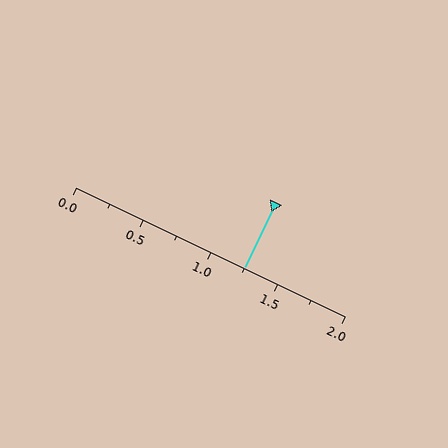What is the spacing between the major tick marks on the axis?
The major ticks are spaced 0.5 apart.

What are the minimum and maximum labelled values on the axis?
The axis runs from 0.0 to 2.0.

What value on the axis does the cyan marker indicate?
The marker indicates approximately 1.25.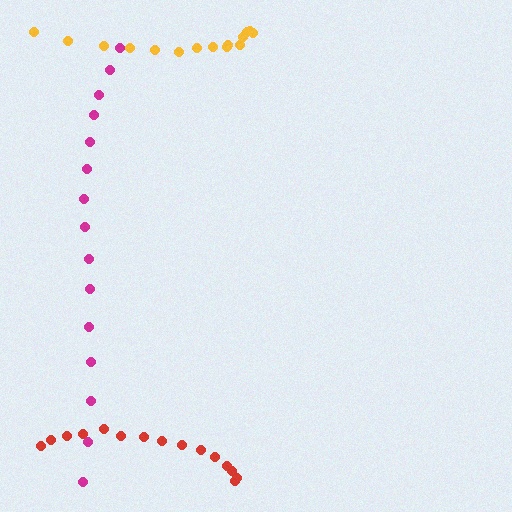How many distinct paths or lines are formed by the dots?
There are 3 distinct paths.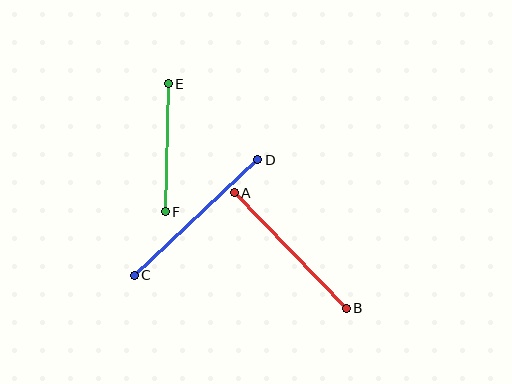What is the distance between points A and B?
The distance is approximately 161 pixels.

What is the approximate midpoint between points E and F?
The midpoint is at approximately (167, 148) pixels.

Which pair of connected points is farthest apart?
Points C and D are farthest apart.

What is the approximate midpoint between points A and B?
The midpoint is at approximately (290, 250) pixels.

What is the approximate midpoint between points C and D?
The midpoint is at approximately (196, 217) pixels.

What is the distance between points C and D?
The distance is approximately 169 pixels.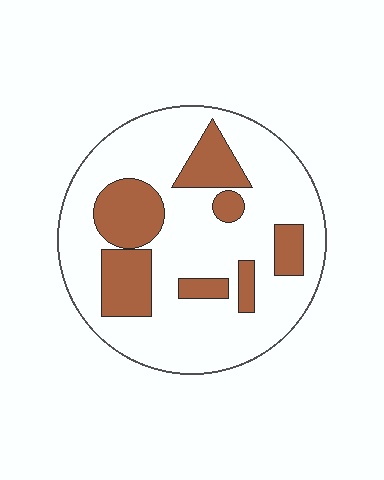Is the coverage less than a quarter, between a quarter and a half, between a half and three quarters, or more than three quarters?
Between a quarter and a half.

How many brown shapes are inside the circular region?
7.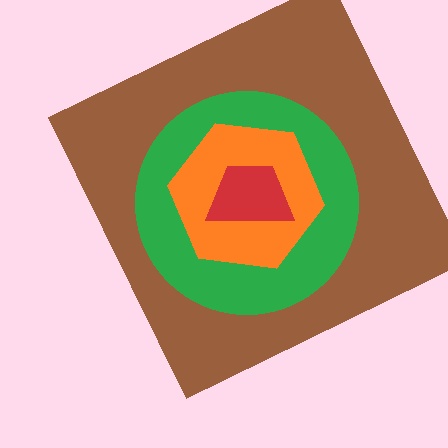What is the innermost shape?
The red trapezoid.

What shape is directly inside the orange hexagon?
The red trapezoid.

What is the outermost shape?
The brown square.